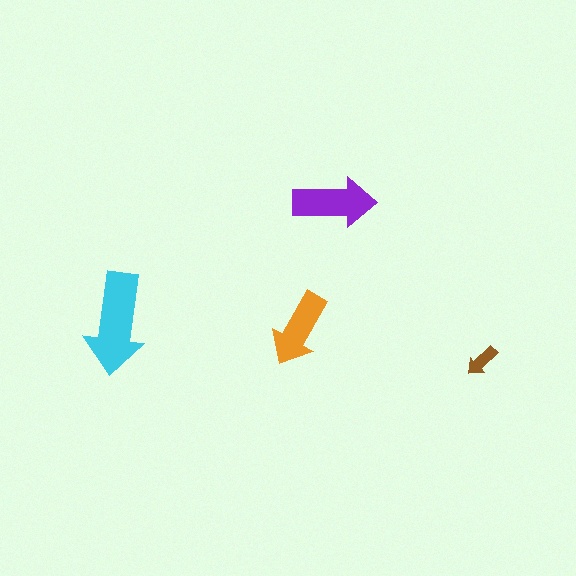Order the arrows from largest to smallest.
the cyan one, the purple one, the orange one, the brown one.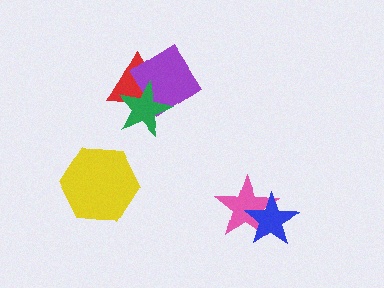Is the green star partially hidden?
No, no other shape covers it.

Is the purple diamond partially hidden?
Yes, it is partially covered by another shape.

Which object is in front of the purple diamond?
The green star is in front of the purple diamond.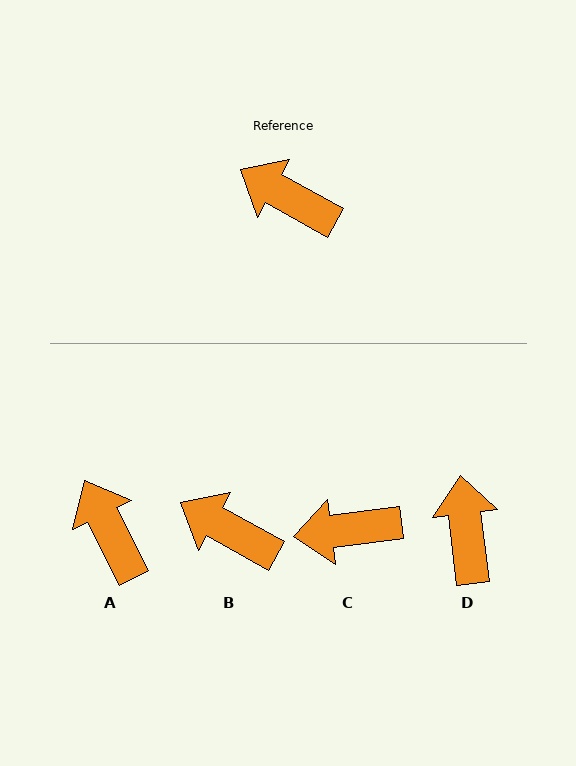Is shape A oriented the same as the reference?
No, it is off by about 34 degrees.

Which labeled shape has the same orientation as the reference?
B.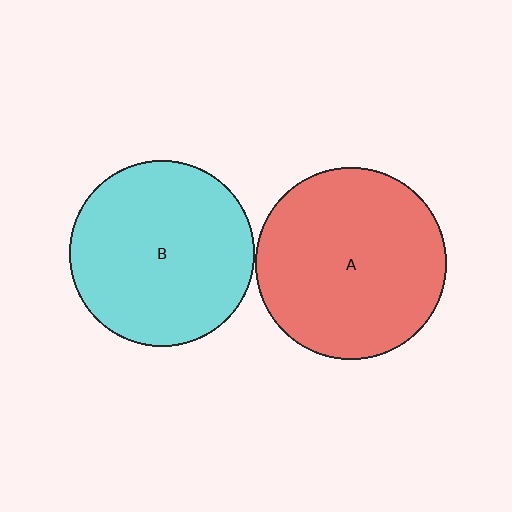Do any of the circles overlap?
No, none of the circles overlap.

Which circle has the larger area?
Circle A (red).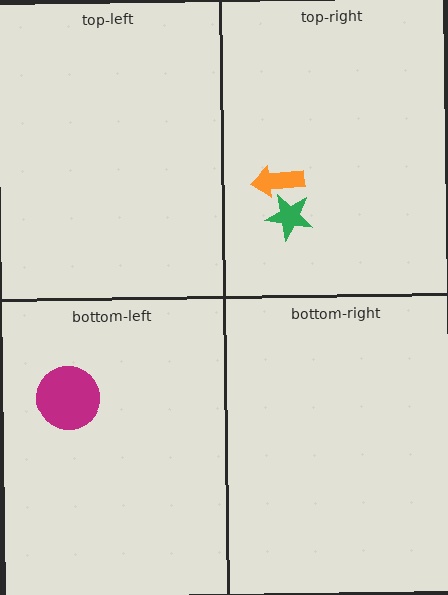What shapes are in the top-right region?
The green star, the orange arrow.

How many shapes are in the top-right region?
2.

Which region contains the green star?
The top-right region.